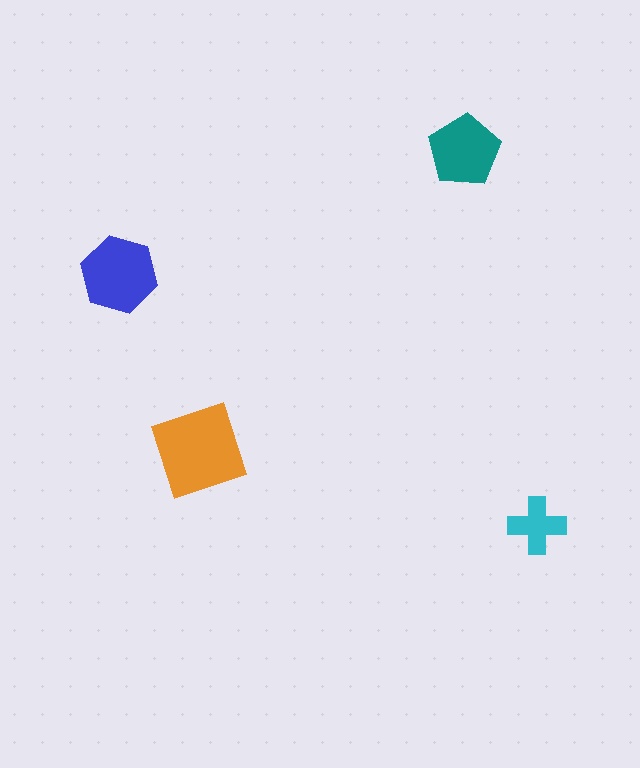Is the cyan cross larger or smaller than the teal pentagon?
Smaller.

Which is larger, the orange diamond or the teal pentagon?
The orange diamond.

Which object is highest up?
The teal pentagon is topmost.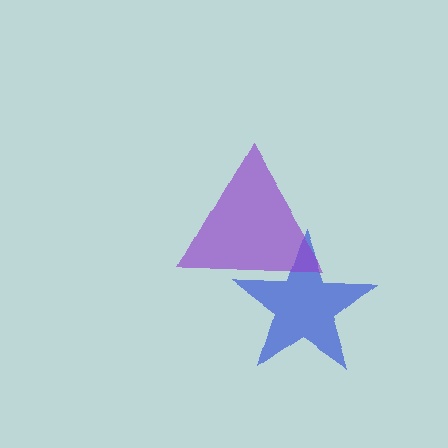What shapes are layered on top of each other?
The layered shapes are: a blue star, a purple triangle.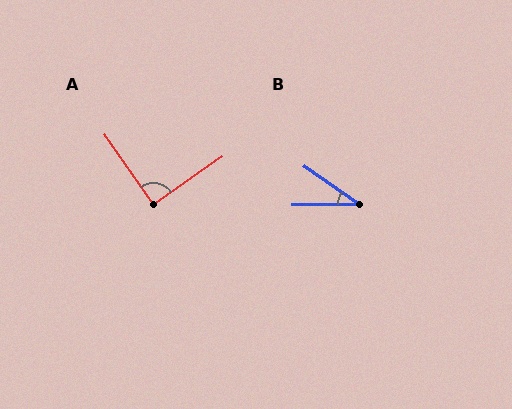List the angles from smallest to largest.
B (36°), A (89°).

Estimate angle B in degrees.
Approximately 36 degrees.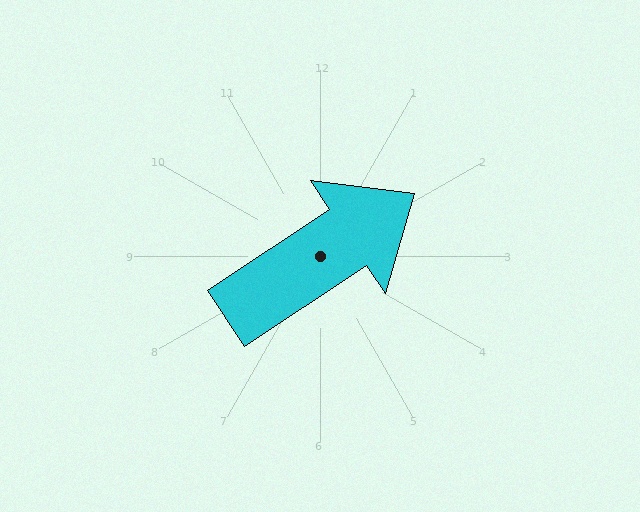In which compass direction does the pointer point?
Northeast.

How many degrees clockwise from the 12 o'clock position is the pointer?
Approximately 56 degrees.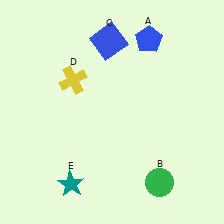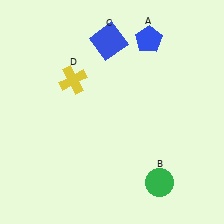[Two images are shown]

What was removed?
The teal star (E) was removed in Image 2.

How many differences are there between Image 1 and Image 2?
There is 1 difference between the two images.